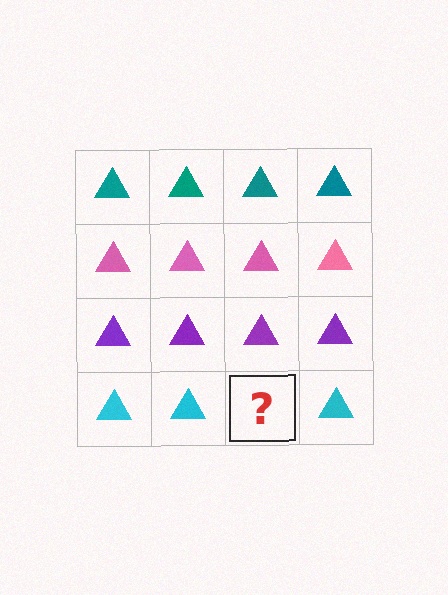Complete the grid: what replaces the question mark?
The question mark should be replaced with a cyan triangle.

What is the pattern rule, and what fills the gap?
The rule is that each row has a consistent color. The gap should be filled with a cyan triangle.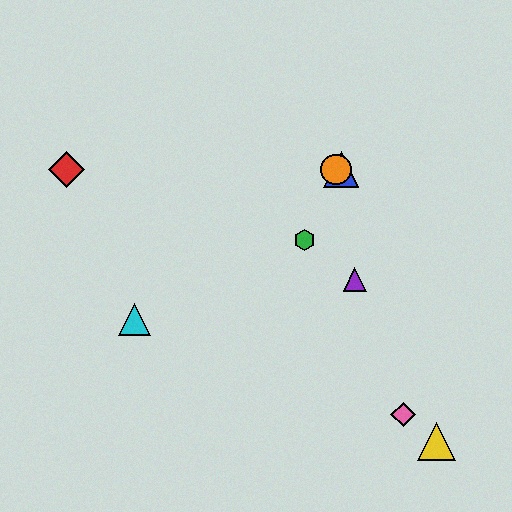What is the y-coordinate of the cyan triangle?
The cyan triangle is at y≈320.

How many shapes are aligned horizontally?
3 shapes (the red diamond, the blue triangle, the orange circle) are aligned horizontally.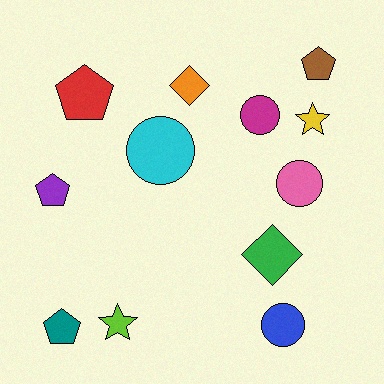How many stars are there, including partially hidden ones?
There are 2 stars.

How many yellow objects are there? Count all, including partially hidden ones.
There is 1 yellow object.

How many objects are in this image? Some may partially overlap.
There are 12 objects.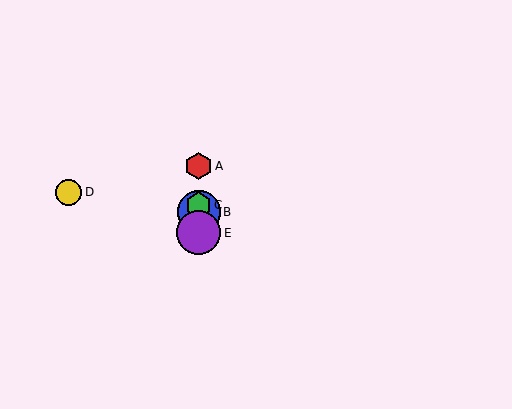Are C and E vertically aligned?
Yes, both are at x≈199.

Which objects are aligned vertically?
Objects A, B, C, E are aligned vertically.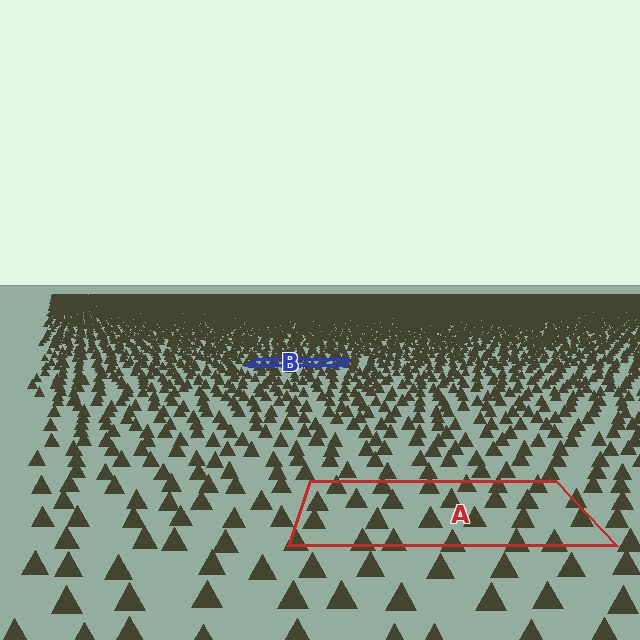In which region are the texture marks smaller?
The texture marks are smaller in region B, because it is farther away.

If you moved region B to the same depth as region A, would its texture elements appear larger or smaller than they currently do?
They would appear larger. At a closer depth, the same texture elements are projected at a bigger on-screen size.